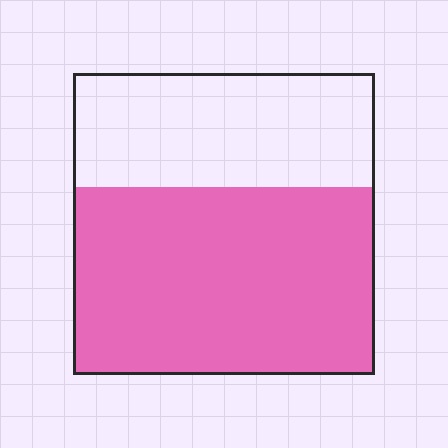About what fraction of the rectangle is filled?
About five eighths (5/8).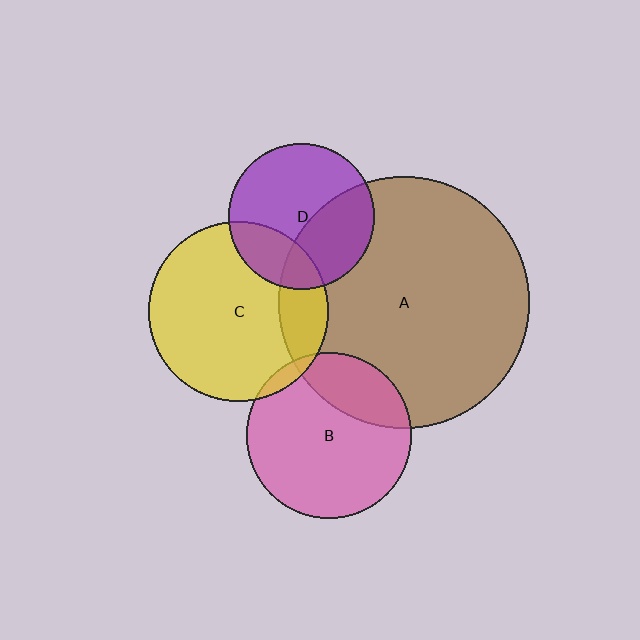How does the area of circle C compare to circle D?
Approximately 1.5 times.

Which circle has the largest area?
Circle A (brown).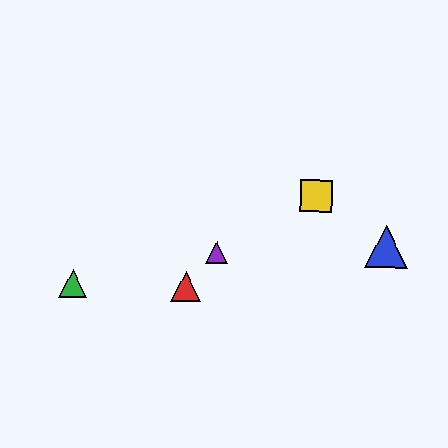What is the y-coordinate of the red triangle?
The red triangle is at y≈286.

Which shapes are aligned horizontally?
The red triangle, the green triangle are aligned horizontally.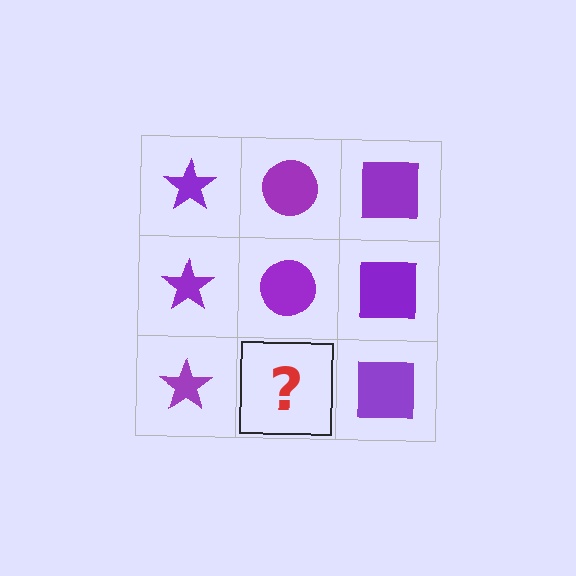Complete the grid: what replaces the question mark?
The question mark should be replaced with a purple circle.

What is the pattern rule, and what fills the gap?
The rule is that each column has a consistent shape. The gap should be filled with a purple circle.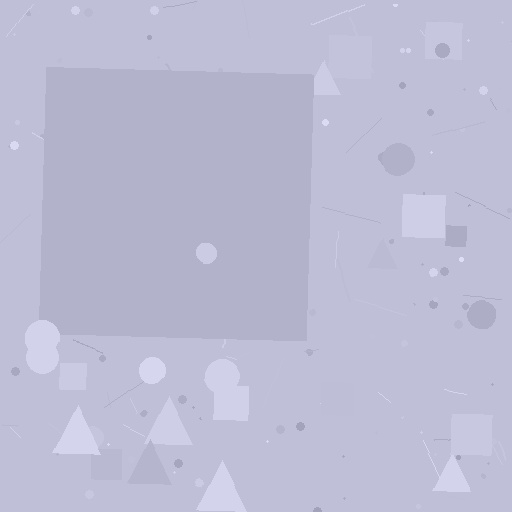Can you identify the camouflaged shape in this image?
The camouflaged shape is a square.